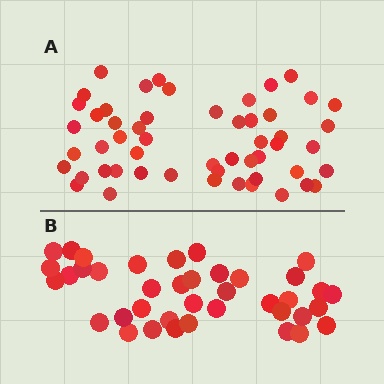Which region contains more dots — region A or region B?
Region A (the top region) has more dots.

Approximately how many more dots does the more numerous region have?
Region A has approximately 15 more dots than region B.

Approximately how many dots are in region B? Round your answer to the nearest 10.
About 40 dots. (The exact count is 39, which rounds to 40.)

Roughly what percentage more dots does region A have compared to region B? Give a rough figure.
About 35% more.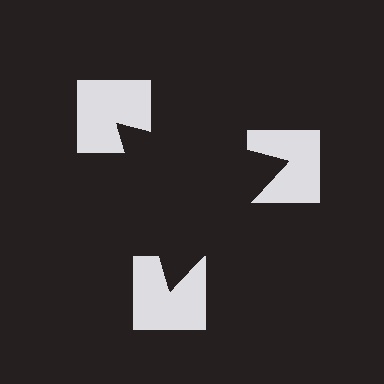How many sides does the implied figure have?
3 sides.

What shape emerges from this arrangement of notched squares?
An illusory triangle — its edges are inferred from the aligned wedge cuts in the notched squares, not physically drawn.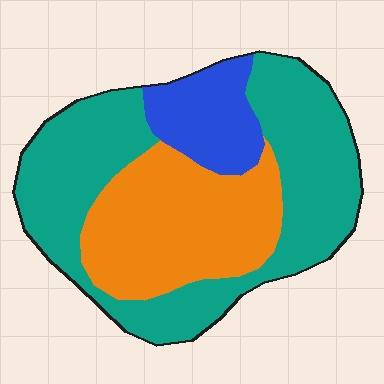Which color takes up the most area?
Teal, at roughly 55%.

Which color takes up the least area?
Blue, at roughly 15%.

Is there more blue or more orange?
Orange.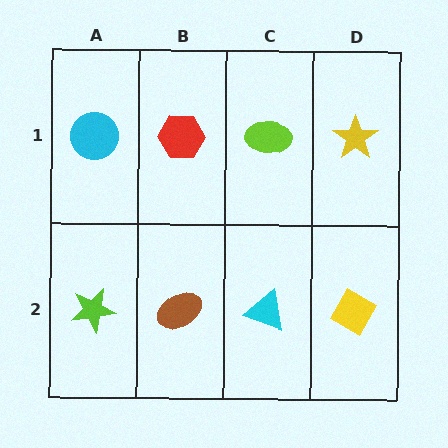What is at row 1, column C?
A lime ellipse.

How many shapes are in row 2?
4 shapes.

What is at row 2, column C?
A cyan triangle.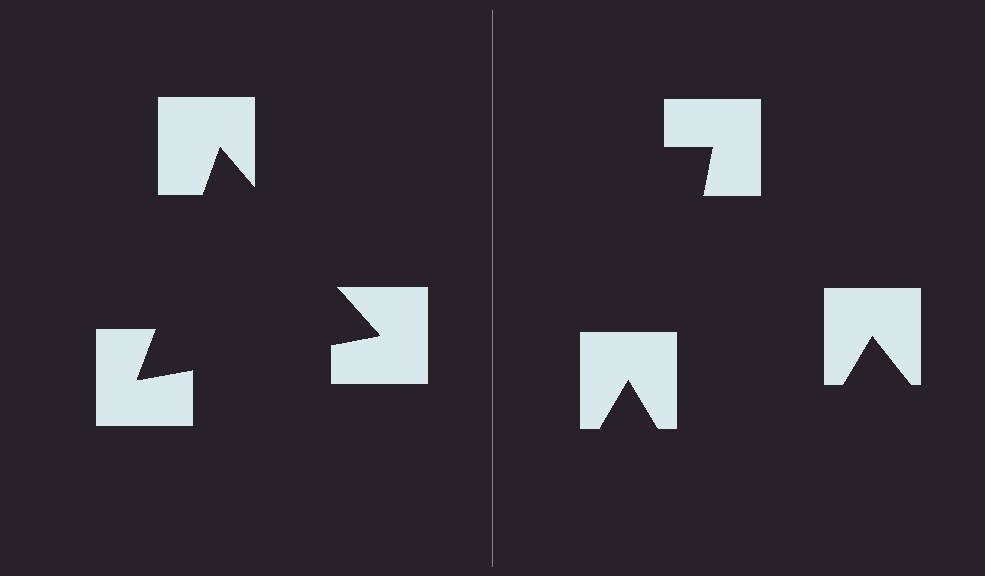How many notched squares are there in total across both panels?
6 — 3 on each side.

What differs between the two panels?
The notched squares are positioned identically on both sides; only the wedge orientations differ. On the left they align to a triangle; on the right they are misaligned.